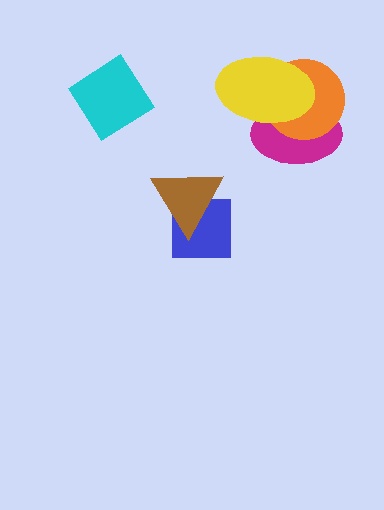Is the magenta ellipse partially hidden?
Yes, it is partially covered by another shape.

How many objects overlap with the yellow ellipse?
2 objects overlap with the yellow ellipse.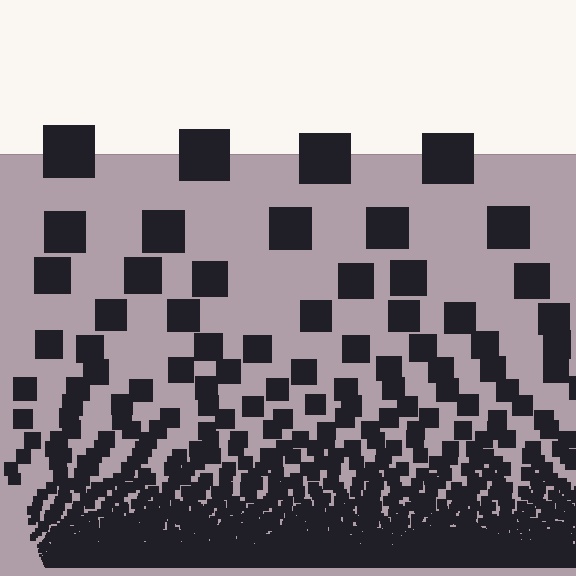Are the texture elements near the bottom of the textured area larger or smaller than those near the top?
Smaller. The gradient is inverted — elements near the bottom are smaller and denser.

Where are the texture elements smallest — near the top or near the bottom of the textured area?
Near the bottom.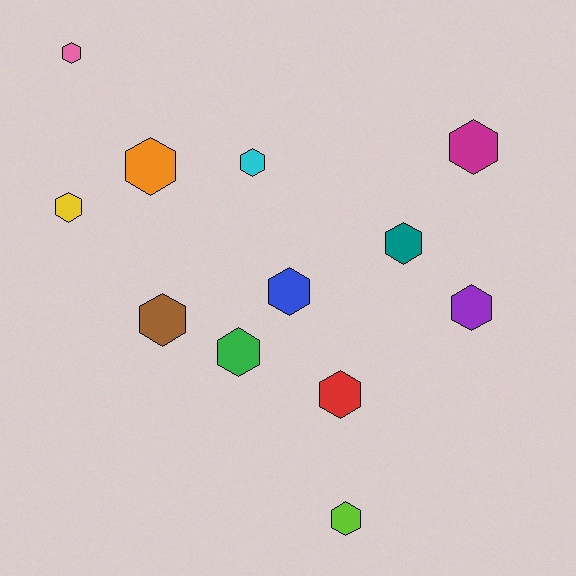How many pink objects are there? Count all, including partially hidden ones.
There is 1 pink object.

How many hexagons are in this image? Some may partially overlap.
There are 12 hexagons.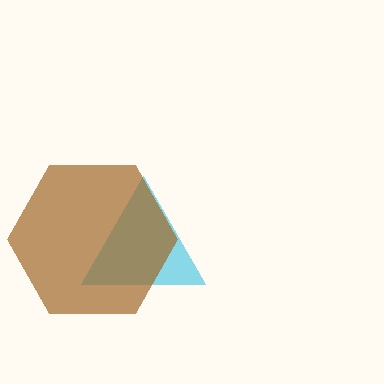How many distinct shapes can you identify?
There are 2 distinct shapes: a cyan triangle, a brown hexagon.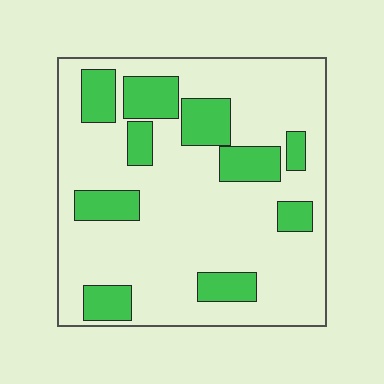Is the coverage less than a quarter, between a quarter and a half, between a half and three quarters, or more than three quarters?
Less than a quarter.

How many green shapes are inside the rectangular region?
10.